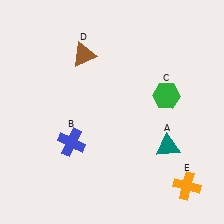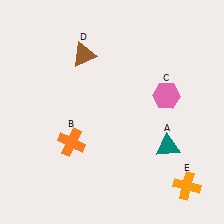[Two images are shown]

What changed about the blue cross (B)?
In Image 1, B is blue. In Image 2, it changed to orange.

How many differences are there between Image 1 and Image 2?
There are 2 differences between the two images.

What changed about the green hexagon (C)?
In Image 1, C is green. In Image 2, it changed to pink.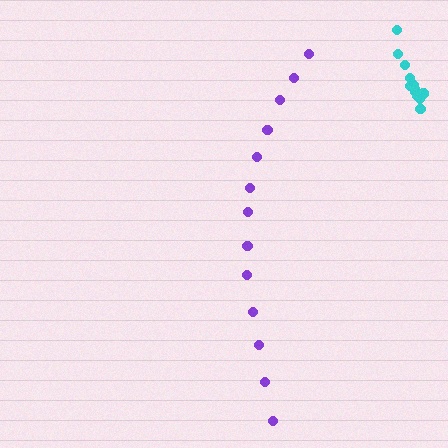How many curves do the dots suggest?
There are 2 distinct paths.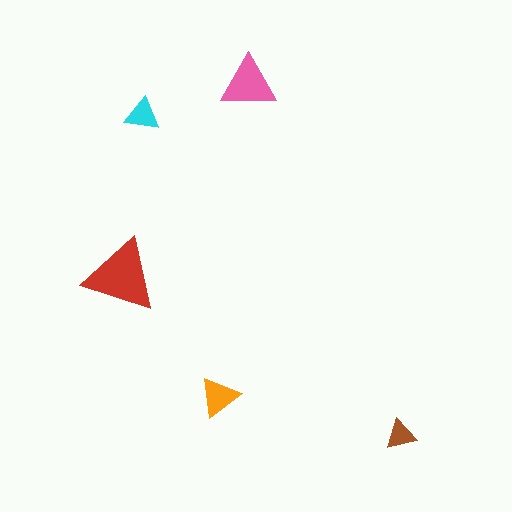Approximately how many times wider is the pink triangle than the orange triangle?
About 1.5 times wider.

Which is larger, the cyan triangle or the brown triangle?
The cyan one.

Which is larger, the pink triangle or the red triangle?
The red one.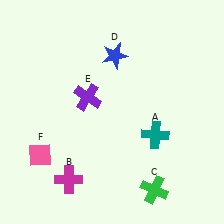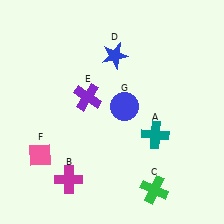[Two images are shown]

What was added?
A blue circle (G) was added in Image 2.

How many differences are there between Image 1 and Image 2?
There is 1 difference between the two images.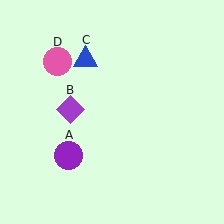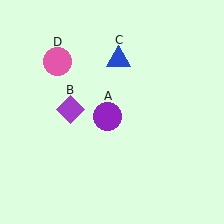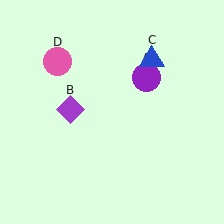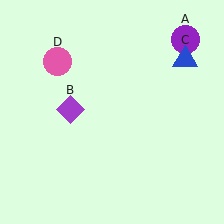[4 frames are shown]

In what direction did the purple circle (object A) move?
The purple circle (object A) moved up and to the right.